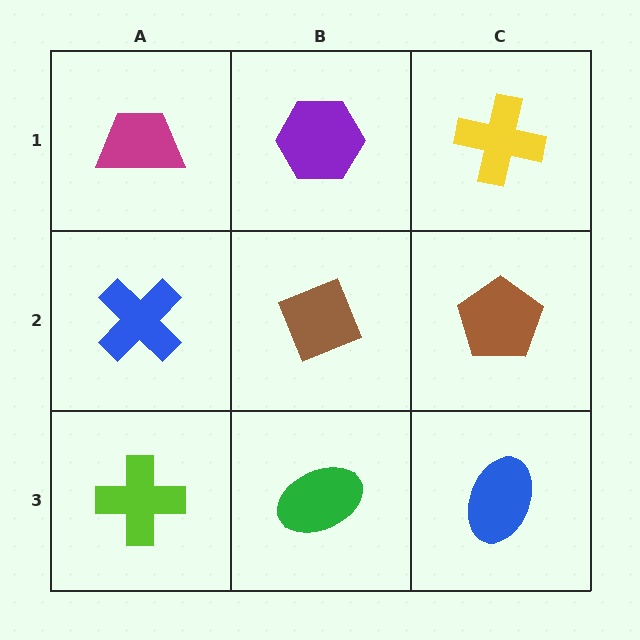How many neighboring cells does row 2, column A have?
3.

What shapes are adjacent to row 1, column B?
A brown diamond (row 2, column B), a magenta trapezoid (row 1, column A), a yellow cross (row 1, column C).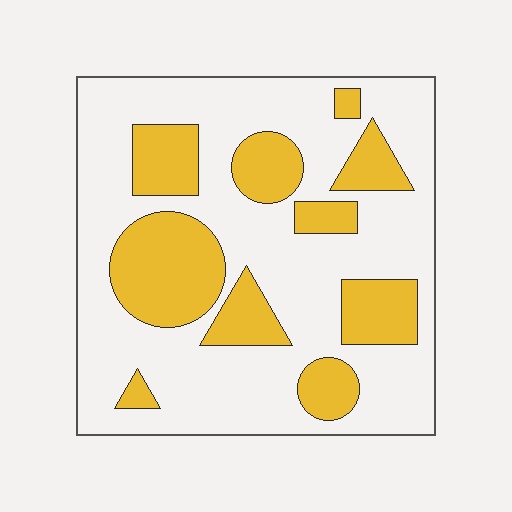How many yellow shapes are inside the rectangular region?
10.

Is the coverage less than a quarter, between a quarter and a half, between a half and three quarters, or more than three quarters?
Between a quarter and a half.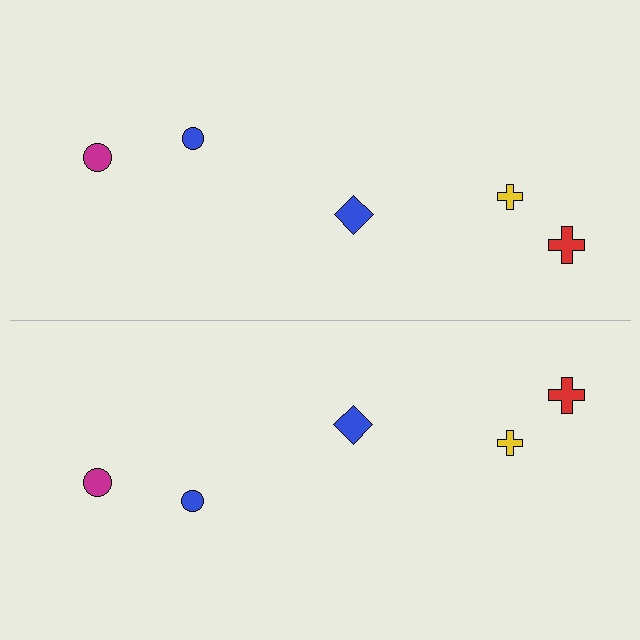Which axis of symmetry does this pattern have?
The pattern has a horizontal axis of symmetry running through the center of the image.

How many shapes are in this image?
There are 10 shapes in this image.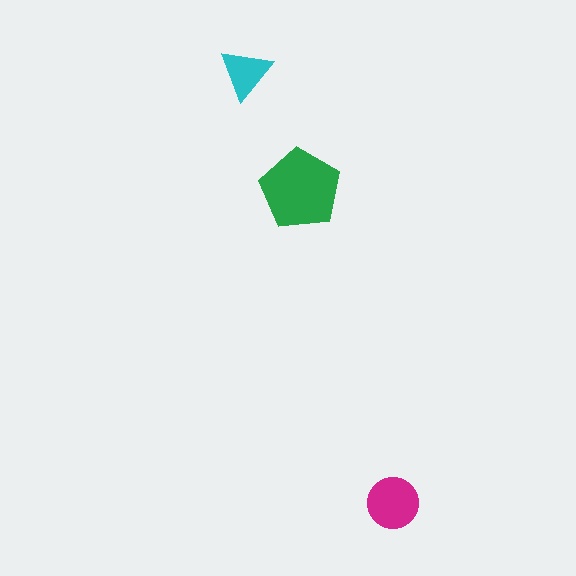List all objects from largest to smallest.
The green pentagon, the magenta circle, the cyan triangle.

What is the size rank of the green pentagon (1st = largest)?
1st.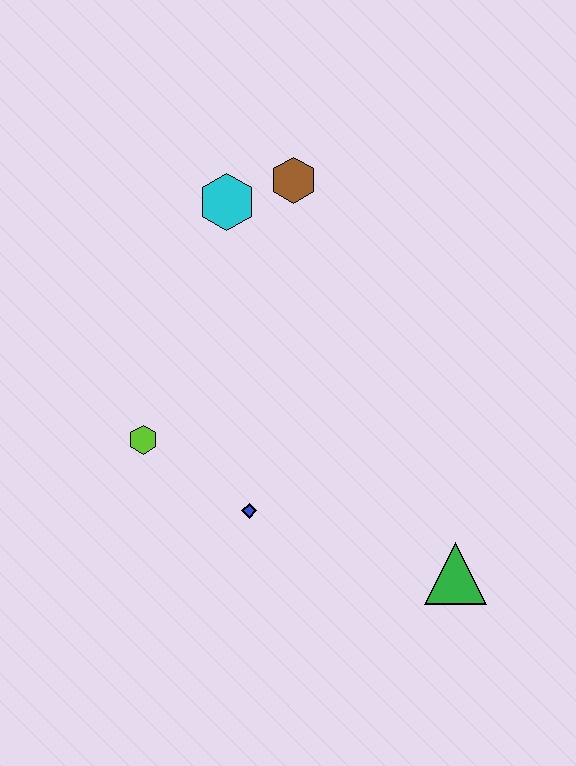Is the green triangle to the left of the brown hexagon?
No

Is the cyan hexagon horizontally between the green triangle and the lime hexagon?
Yes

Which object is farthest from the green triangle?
The cyan hexagon is farthest from the green triangle.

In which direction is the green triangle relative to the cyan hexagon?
The green triangle is below the cyan hexagon.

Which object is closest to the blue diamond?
The lime hexagon is closest to the blue diamond.